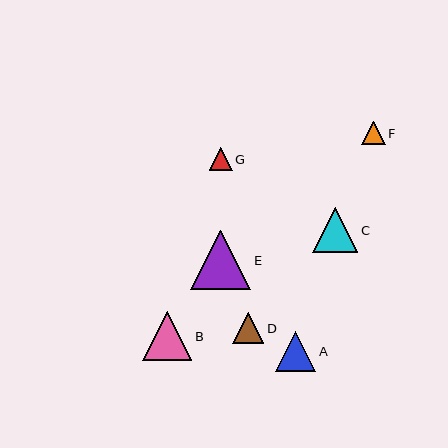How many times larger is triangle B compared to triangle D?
Triangle B is approximately 1.6 times the size of triangle D.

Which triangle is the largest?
Triangle E is the largest with a size of approximately 60 pixels.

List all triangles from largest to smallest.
From largest to smallest: E, B, C, A, D, F, G.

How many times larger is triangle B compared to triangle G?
Triangle B is approximately 2.1 times the size of triangle G.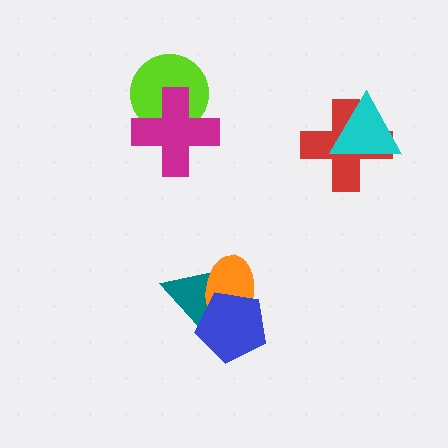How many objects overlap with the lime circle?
1 object overlaps with the lime circle.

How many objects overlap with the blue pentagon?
2 objects overlap with the blue pentagon.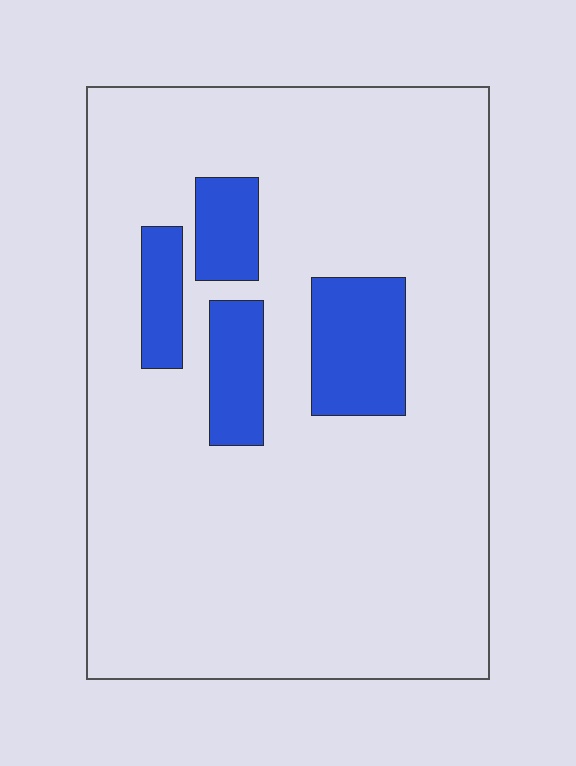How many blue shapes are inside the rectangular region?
4.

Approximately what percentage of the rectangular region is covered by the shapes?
Approximately 15%.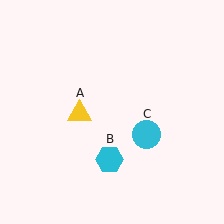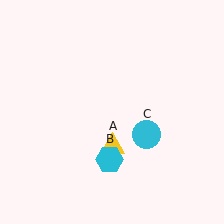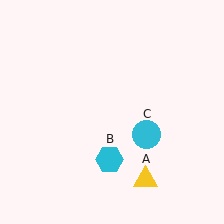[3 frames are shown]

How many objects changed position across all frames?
1 object changed position: yellow triangle (object A).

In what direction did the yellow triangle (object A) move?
The yellow triangle (object A) moved down and to the right.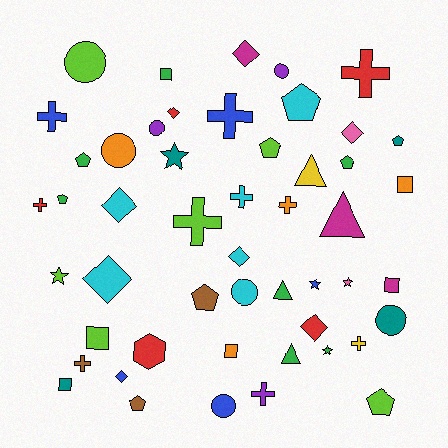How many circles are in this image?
There are 7 circles.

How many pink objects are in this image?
There are 2 pink objects.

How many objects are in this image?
There are 50 objects.